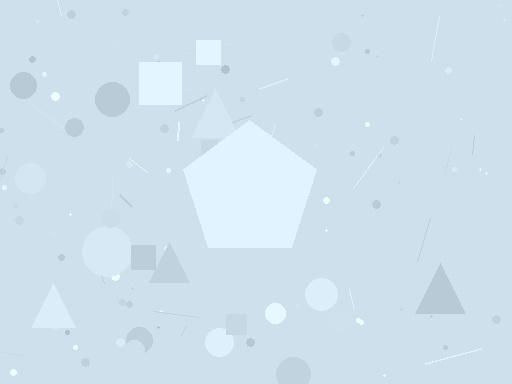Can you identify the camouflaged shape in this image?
The camouflaged shape is a pentagon.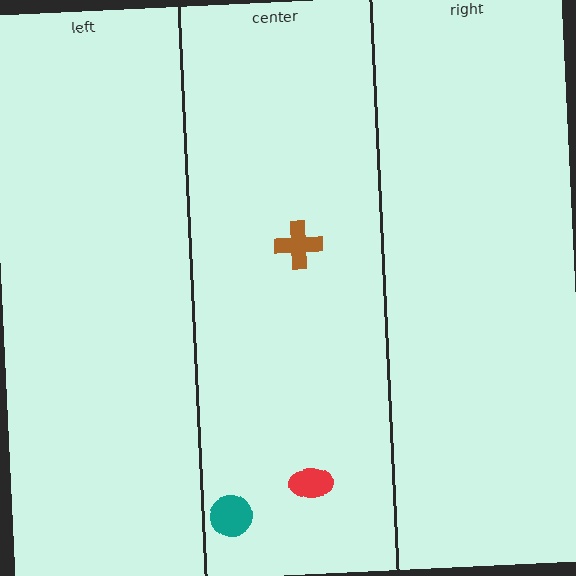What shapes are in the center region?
The brown cross, the teal circle, the red ellipse.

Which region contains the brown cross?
The center region.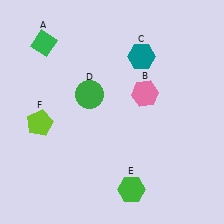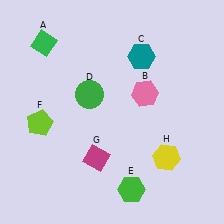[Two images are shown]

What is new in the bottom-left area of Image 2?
A magenta diamond (G) was added in the bottom-left area of Image 2.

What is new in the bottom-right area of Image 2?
A yellow hexagon (H) was added in the bottom-right area of Image 2.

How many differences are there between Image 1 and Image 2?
There are 2 differences between the two images.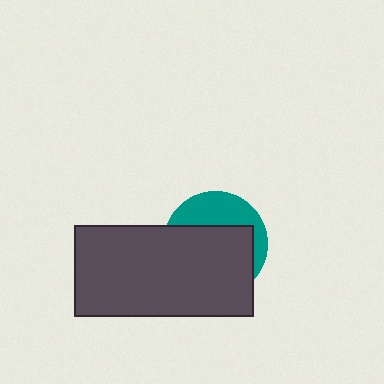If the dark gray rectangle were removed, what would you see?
You would see the complete teal circle.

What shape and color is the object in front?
The object in front is a dark gray rectangle.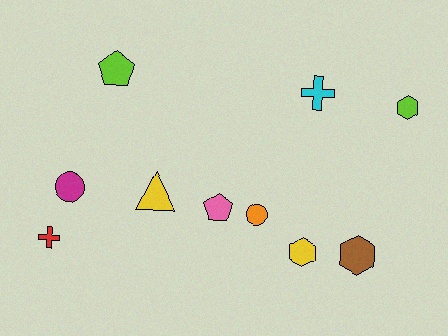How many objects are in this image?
There are 10 objects.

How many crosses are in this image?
There are 2 crosses.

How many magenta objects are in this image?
There is 1 magenta object.